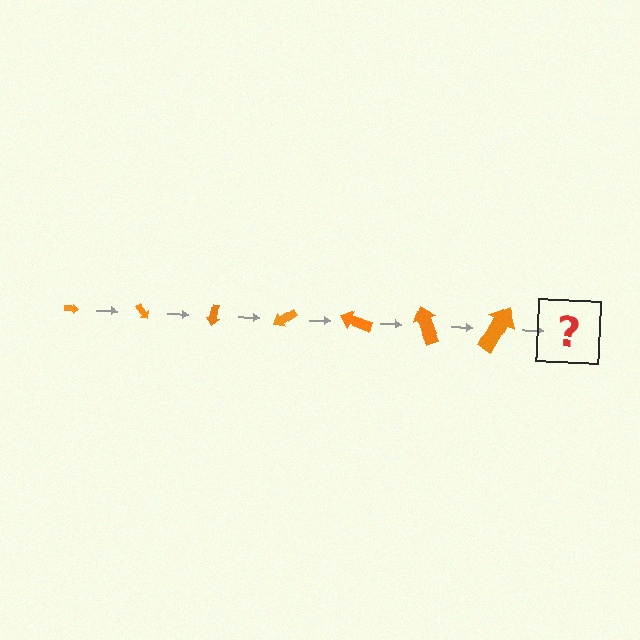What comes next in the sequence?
The next element should be an arrow, larger than the previous one and rotated 350 degrees from the start.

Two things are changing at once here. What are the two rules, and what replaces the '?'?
The two rules are that the arrow grows larger each step and it rotates 50 degrees each step. The '?' should be an arrow, larger than the previous one and rotated 350 degrees from the start.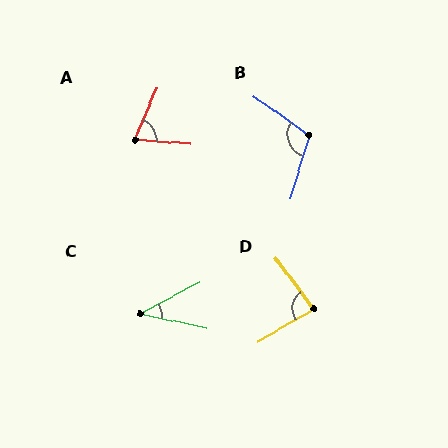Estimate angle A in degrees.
Approximately 71 degrees.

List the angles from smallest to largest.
C (40°), A (71°), D (83°), B (109°).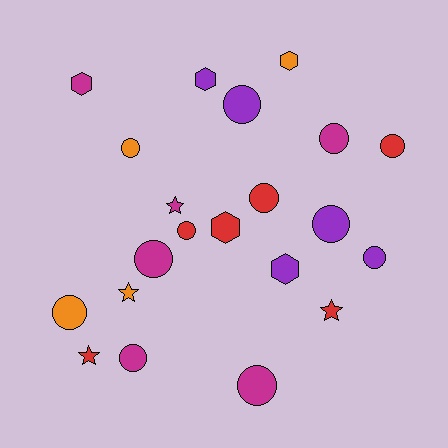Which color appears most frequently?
Magenta, with 6 objects.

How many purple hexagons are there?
There are 2 purple hexagons.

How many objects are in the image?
There are 21 objects.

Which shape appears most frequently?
Circle, with 12 objects.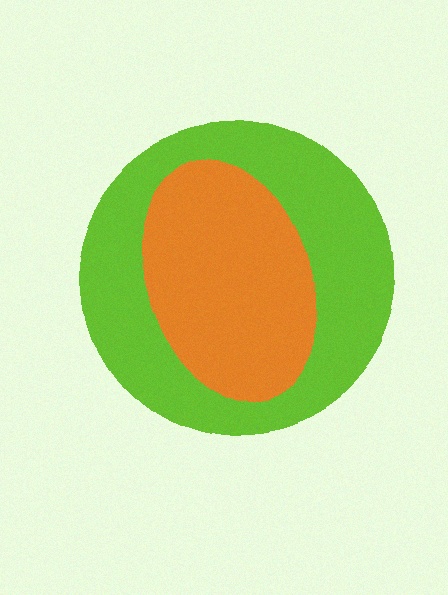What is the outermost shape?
The lime circle.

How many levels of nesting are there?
2.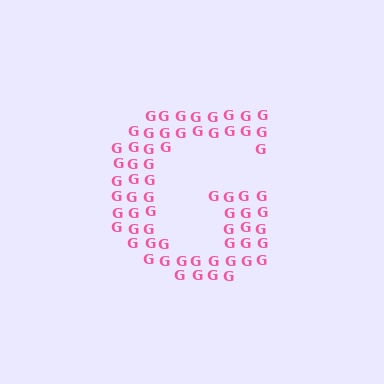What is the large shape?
The large shape is the letter G.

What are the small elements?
The small elements are letter G's.